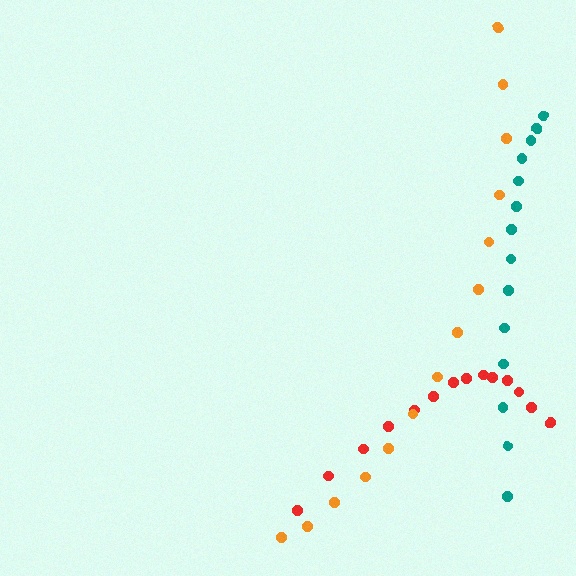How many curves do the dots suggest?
There are 3 distinct paths.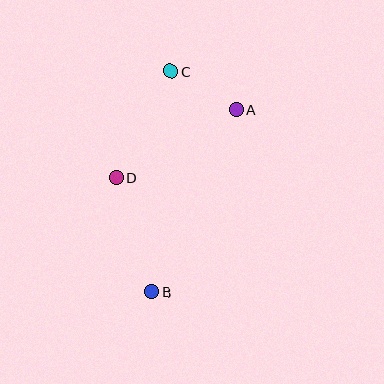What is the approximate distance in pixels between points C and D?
The distance between C and D is approximately 120 pixels.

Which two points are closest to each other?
Points A and C are closest to each other.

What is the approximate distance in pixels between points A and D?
The distance between A and D is approximately 138 pixels.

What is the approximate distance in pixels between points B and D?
The distance between B and D is approximately 119 pixels.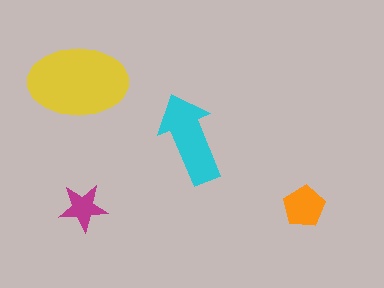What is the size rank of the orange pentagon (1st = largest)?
3rd.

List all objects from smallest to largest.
The magenta star, the orange pentagon, the cyan arrow, the yellow ellipse.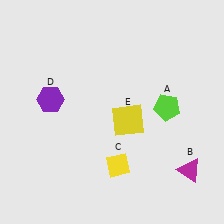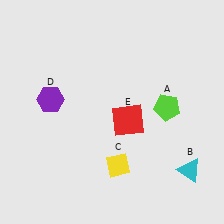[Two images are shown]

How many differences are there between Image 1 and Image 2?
There are 2 differences between the two images.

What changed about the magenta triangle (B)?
In Image 1, B is magenta. In Image 2, it changed to cyan.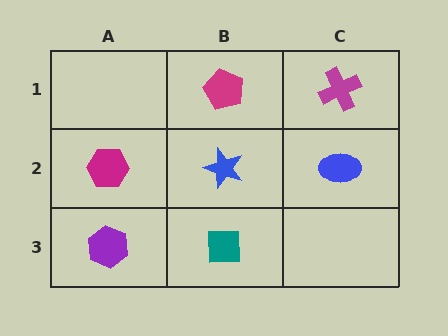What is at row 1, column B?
A magenta pentagon.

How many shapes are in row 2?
3 shapes.